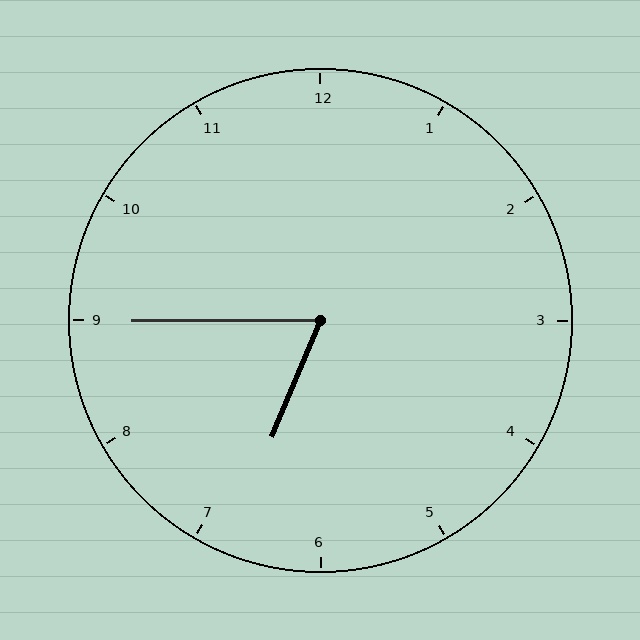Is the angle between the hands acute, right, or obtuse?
It is acute.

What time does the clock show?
6:45.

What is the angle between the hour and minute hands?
Approximately 68 degrees.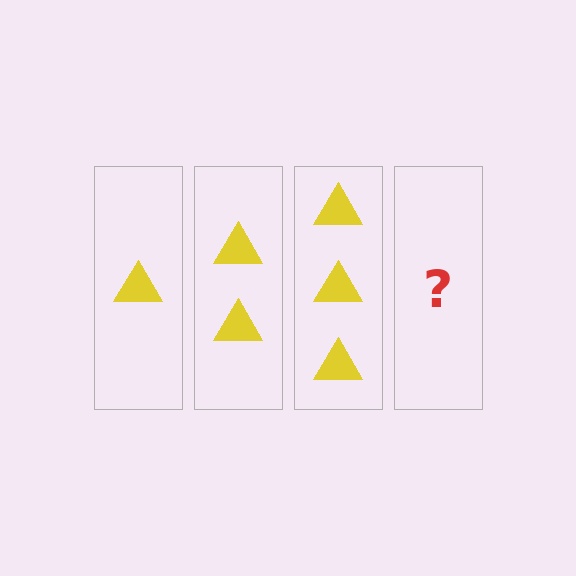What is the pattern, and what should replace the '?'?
The pattern is that each step adds one more triangle. The '?' should be 4 triangles.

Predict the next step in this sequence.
The next step is 4 triangles.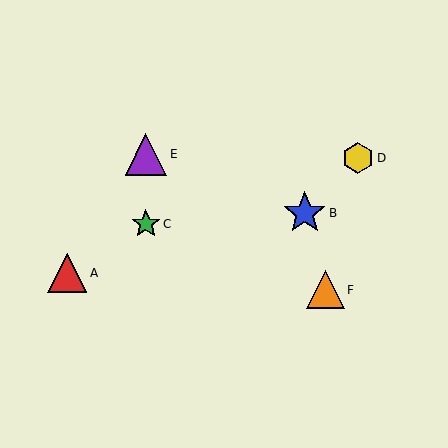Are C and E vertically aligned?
Yes, both are at x≈146.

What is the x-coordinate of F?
Object F is at x≈325.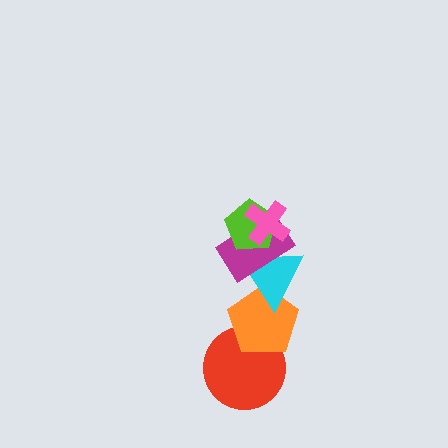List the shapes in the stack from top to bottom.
From top to bottom: the pink cross, the lime pentagon, the magenta rectangle, the cyan triangle, the orange pentagon, the red circle.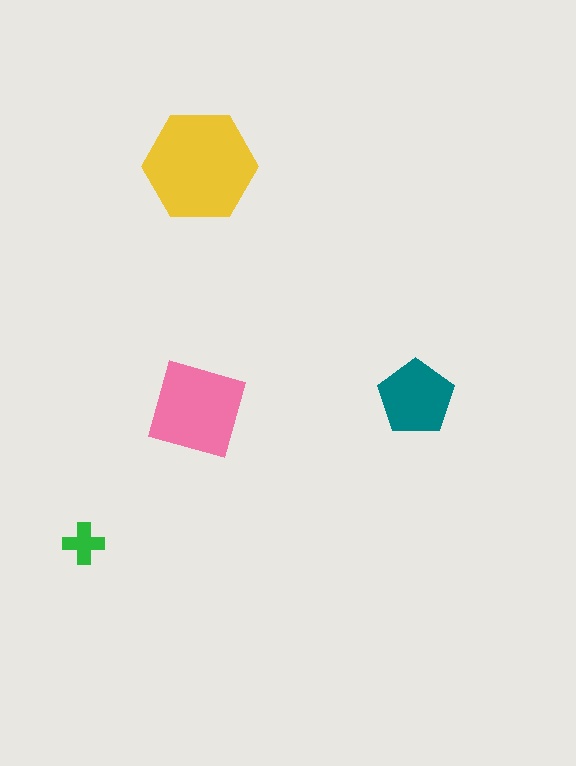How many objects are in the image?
There are 4 objects in the image.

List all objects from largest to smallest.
The yellow hexagon, the pink square, the teal pentagon, the green cross.